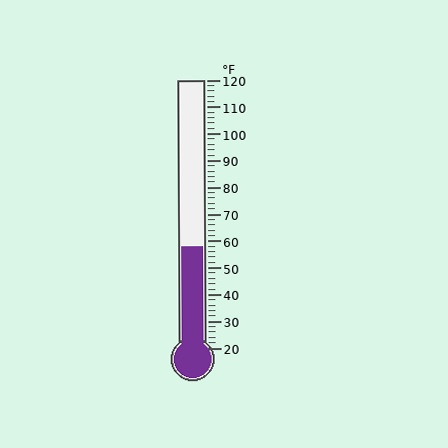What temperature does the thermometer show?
The thermometer shows approximately 58°F.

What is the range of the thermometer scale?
The thermometer scale ranges from 20°F to 120°F.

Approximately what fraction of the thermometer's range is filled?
The thermometer is filled to approximately 40% of its range.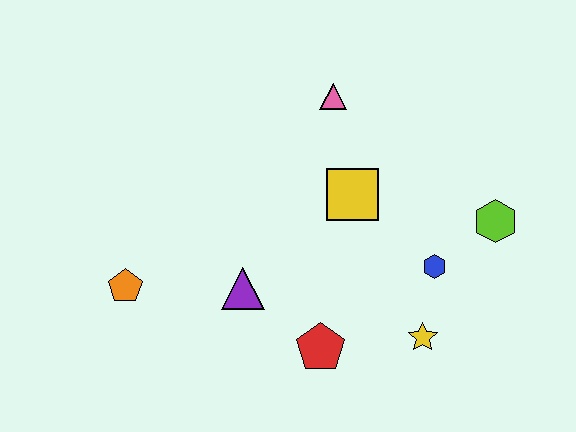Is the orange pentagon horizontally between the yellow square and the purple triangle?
No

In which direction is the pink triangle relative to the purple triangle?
The pink triangle is above the purple triangle.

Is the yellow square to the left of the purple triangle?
No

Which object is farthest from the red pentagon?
The pink triangle is farthest from the red pentagon.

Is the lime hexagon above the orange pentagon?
Yes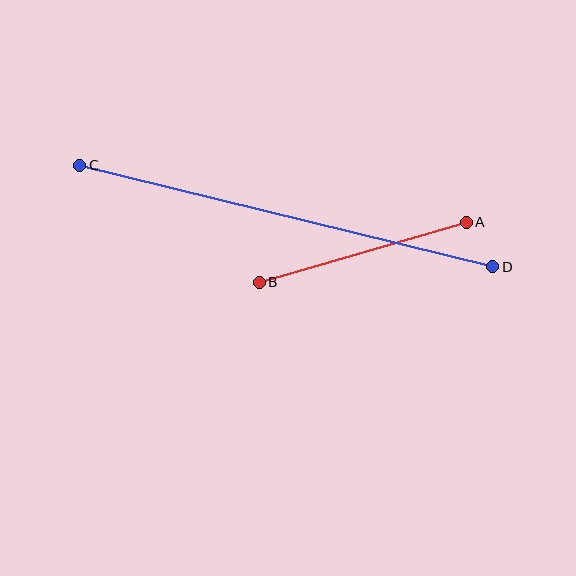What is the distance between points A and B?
The distance is approximately 216 pixels.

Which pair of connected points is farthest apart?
Points C and D are farthest apart.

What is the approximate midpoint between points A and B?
The midpoint is at approximately (363, 252) pixels.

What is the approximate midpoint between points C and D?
The midpoint is at approximately (286, 216) pixels.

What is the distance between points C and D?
The distance is approximately 425 pixels.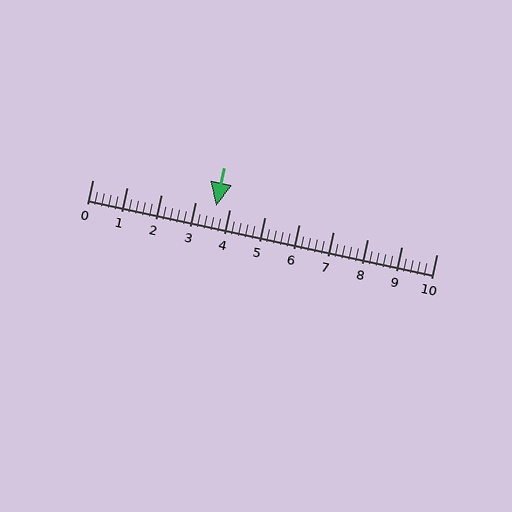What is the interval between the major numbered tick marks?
The major tick marks are spaced 1 units apart.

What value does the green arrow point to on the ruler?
The green arrow points to approximately 3.6.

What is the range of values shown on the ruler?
The ruler shows values from 0 to 10.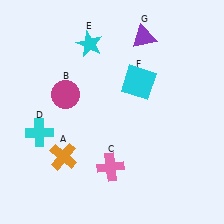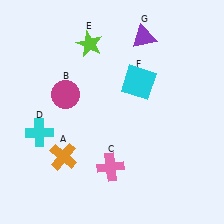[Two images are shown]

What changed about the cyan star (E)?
In Image 1, E is cyan. In Image 2, it changed to lime.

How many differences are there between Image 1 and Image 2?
There is 1 difference between the two images.